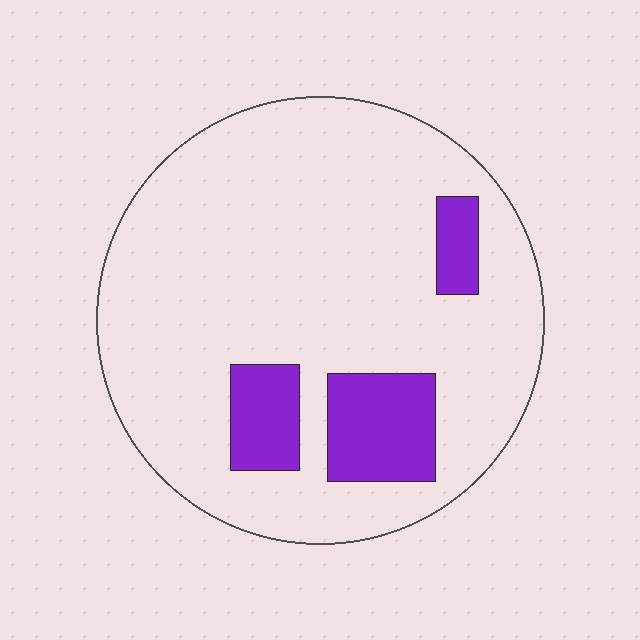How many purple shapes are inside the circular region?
3.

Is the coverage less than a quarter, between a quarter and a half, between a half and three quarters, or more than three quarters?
Less than a quarter.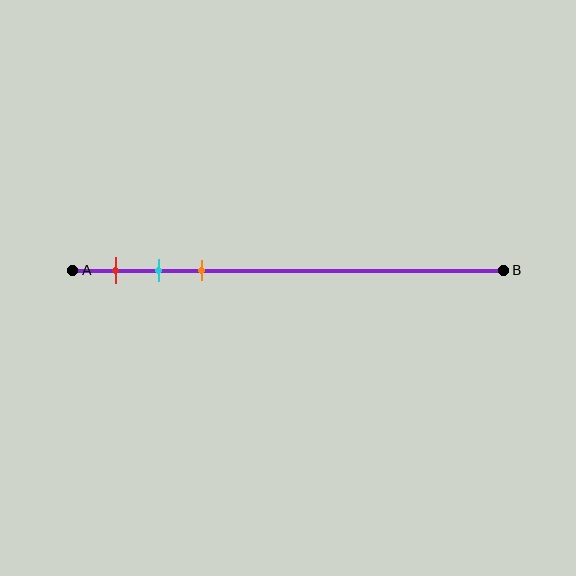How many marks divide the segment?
There are 3 marks dividing the segment.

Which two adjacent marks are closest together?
The cyan and orange marks are the closest adjacent pair.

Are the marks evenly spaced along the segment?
Yes, the marks are approximately evenly spaced.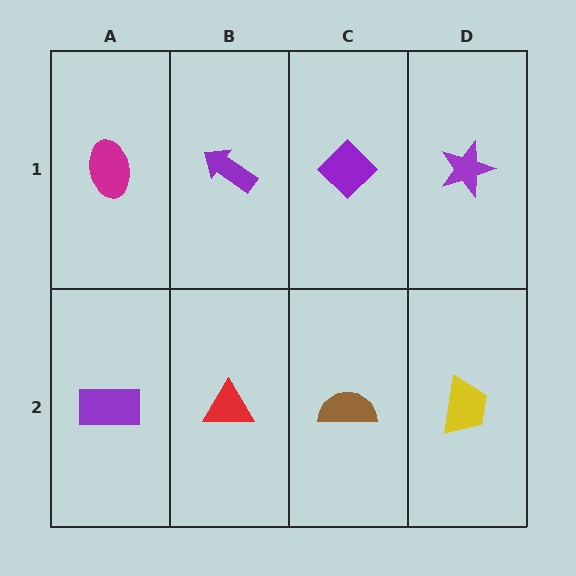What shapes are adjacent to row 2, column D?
A purple star (row 1, column D), a brown semicircle (row 2, column C).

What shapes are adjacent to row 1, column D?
A yellow trapezoid (row 2, column D), a purple diamond (row 1, column C).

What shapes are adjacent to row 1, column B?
A red triangle (row 2, column B), a magenta ellipse (row 1, column A), a purple diamond (row 1, column C).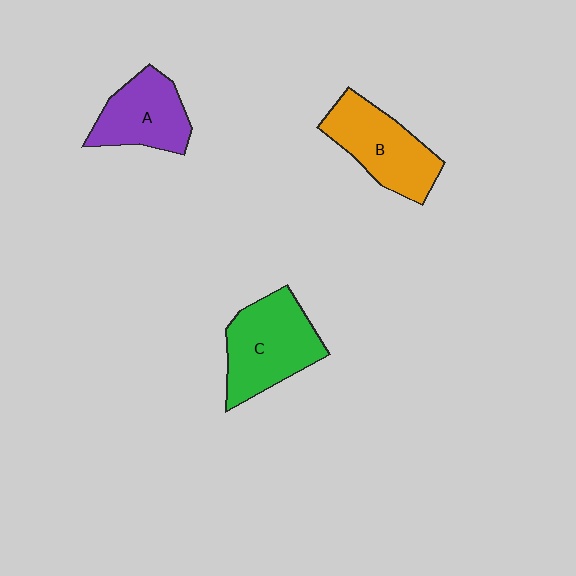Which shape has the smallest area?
Shape A (purple).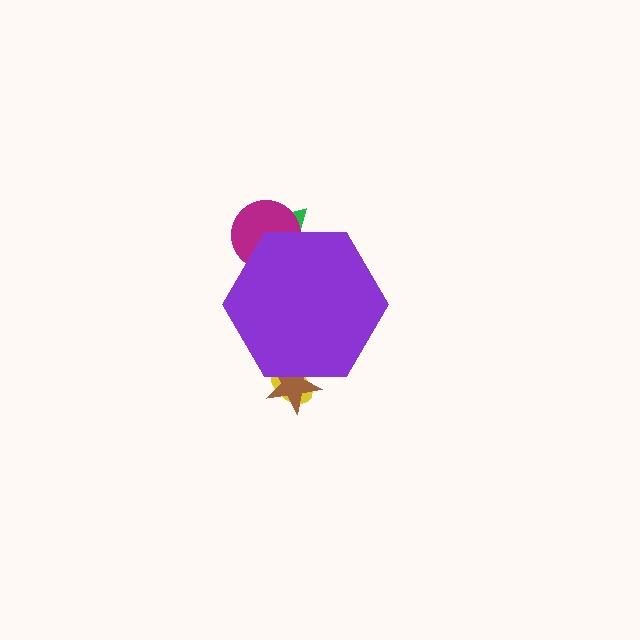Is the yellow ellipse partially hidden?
Yes, the yellow ellipse is partially hidden behind the purple hexagon.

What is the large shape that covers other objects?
A purple hexagon.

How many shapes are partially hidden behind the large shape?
4 shapes are partially hidden.